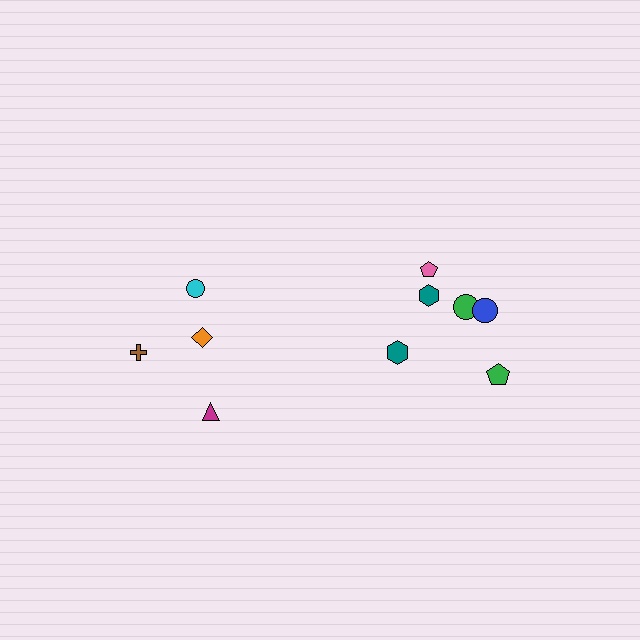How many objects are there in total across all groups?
There are 10 objects.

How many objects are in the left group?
There are 4 objects.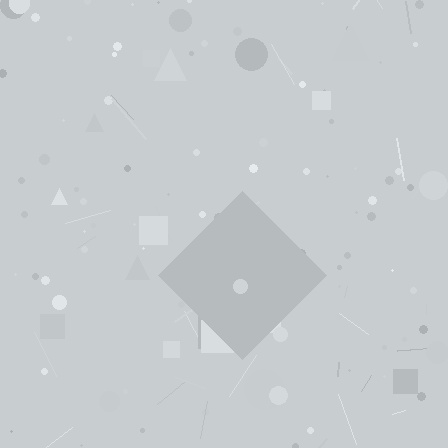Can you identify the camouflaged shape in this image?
The camouflaged shape is a diamond.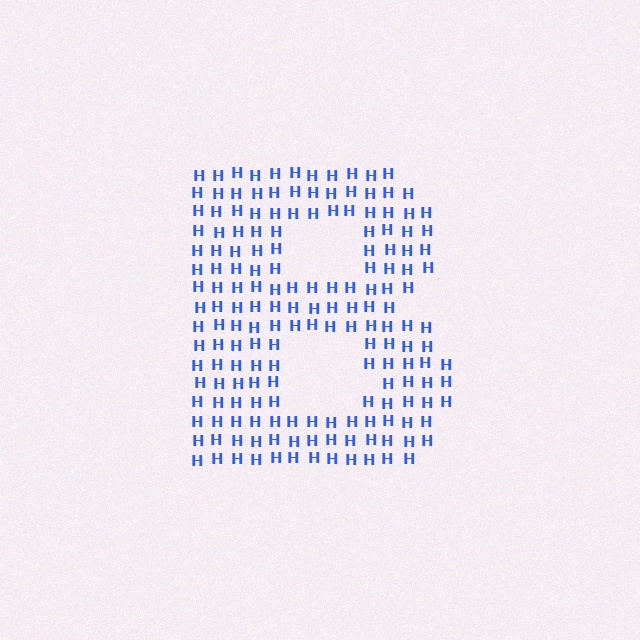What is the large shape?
The large shape is the letter B.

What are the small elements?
The small elements are letter H's.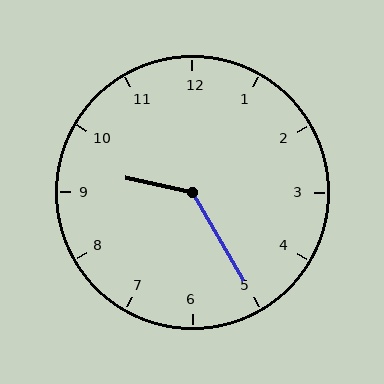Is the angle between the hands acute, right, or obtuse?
It is obtuse.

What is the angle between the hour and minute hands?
Approximately 132 degrees.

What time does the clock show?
9:25.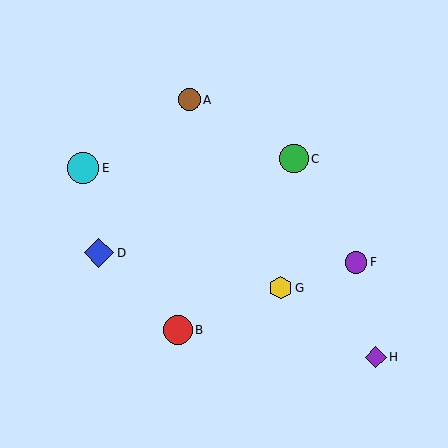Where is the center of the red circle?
The center of the red circle is at (178, 330).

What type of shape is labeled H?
Shape H is a purple diamond.